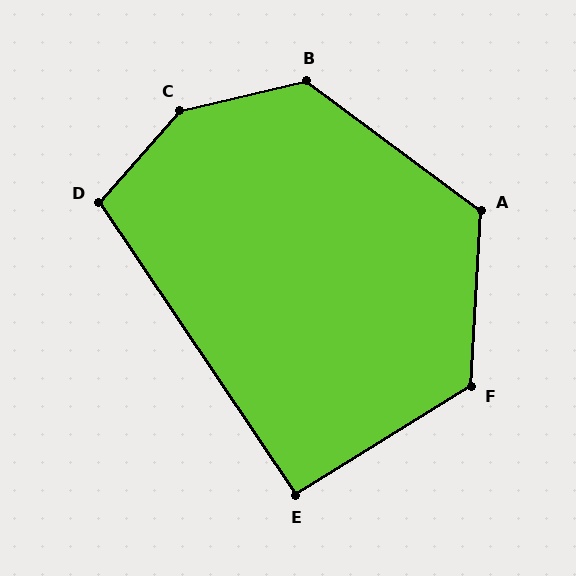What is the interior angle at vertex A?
Approximately 124 degrees (obtuse).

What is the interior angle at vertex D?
Approximately 105 degrees (obtuse).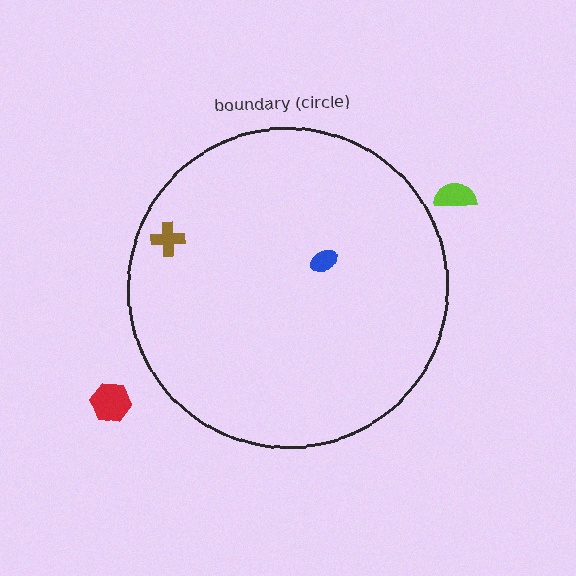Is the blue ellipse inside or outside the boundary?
Inside.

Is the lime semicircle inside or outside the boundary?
Outside.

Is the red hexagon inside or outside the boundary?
Outside.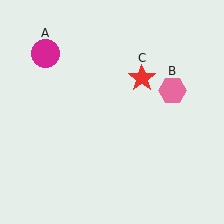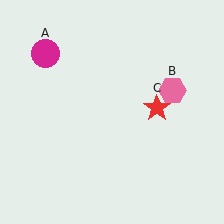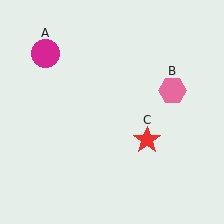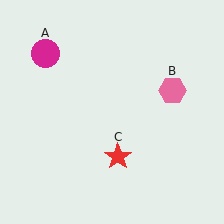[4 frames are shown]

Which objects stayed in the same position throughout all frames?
Magenta circle (object A) and pink hexagon (object B) remained stationary.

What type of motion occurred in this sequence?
The red star (object C) rotated clockwise around the center of the scene.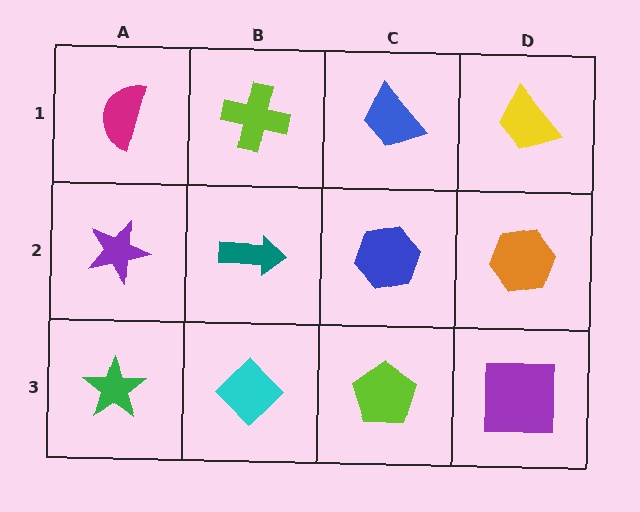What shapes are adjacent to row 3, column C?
A blue hexagon (row 2, column C), a cyan diamond (row 3, column B), a purple square (row 3, column D).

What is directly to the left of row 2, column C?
A teal arrow.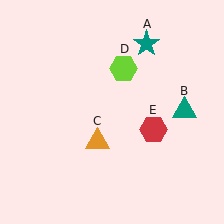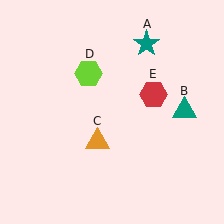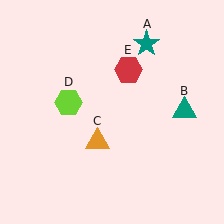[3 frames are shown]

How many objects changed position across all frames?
2 objects changed position: lime hexagon (object D), red hexagon (object E).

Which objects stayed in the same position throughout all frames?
Teal star (object A) and teal triangle (object B) and orange triangle (object C) remained stationary.